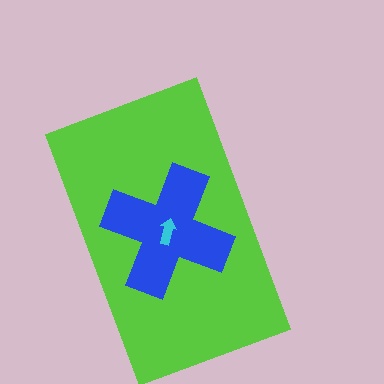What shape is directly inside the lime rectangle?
The blue cross.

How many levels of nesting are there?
3.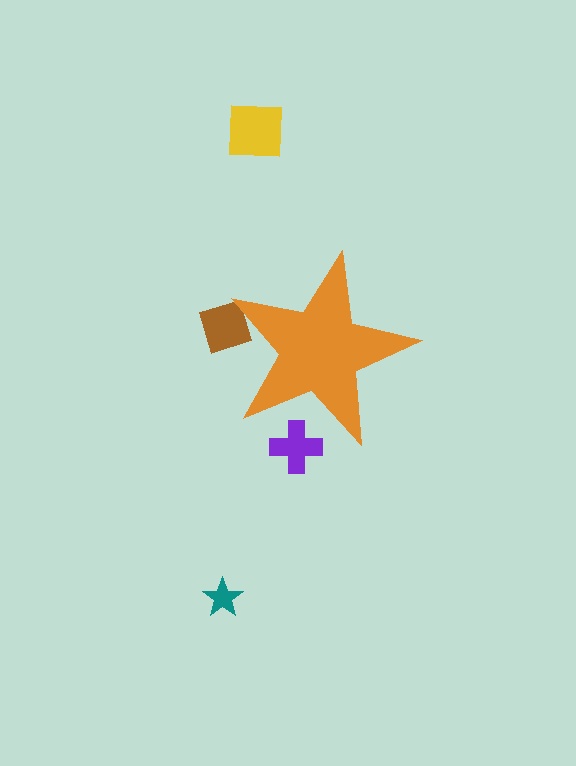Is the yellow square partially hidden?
No, the yellow square is fully visible.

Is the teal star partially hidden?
No, the teal star is fully visible.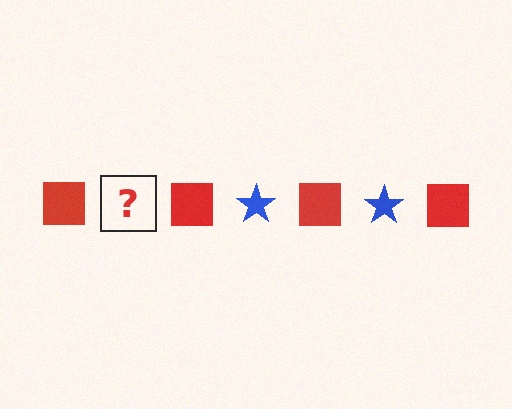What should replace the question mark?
The question mark should be replaced with a blue star.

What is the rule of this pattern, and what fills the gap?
The rule is that the pattern alternates between red square and blue star. The gap should be filled with a blue star.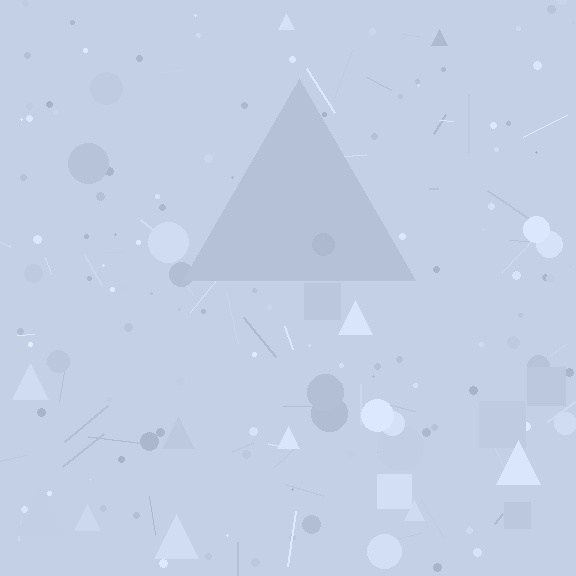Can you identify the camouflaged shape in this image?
The camouflaged shape is a triangle.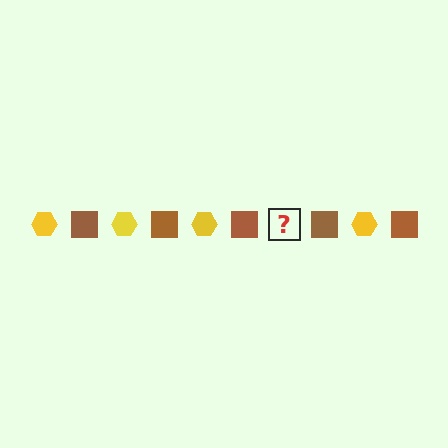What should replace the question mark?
The question mark should be replaced with a yellow hexagon.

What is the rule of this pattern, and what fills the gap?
The rule is that the pattern alternates between yellow hexagon and brown square. The gap should be filled with a yellow hexagon.